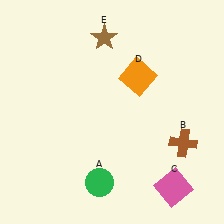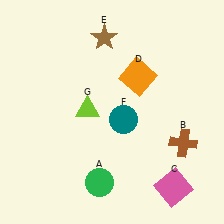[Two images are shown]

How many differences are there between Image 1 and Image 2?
There are 2 differences between the two images.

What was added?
A teal circle (F), a lime triangle (G) were added in Image 2.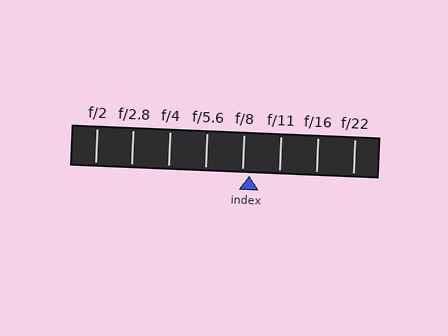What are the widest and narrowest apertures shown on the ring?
The widest aperture shown is f/2 and the narrowest is f/22.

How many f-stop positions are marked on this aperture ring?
There are 8 f-stop positions marked.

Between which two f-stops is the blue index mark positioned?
The index mark is between f/8 and f/11.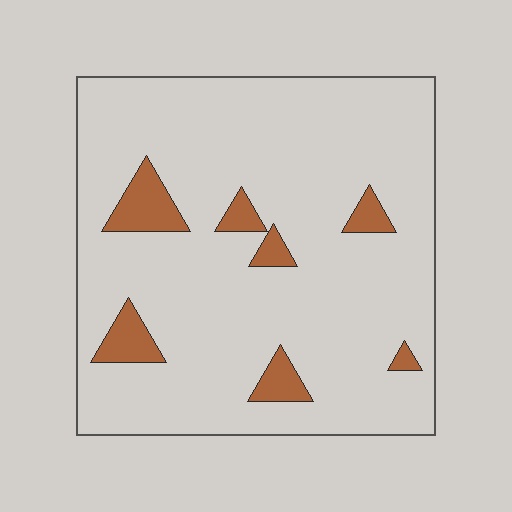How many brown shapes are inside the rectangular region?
7.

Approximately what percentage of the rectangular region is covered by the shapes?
Approximately 10%.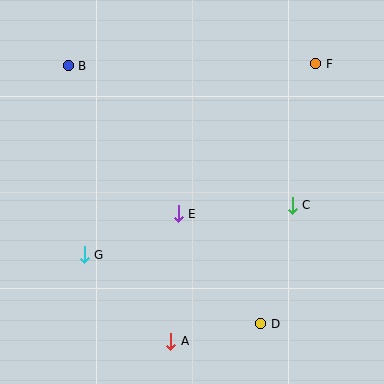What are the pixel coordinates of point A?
Point A is at (171, 341).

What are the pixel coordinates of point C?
Point C is at (292, 205).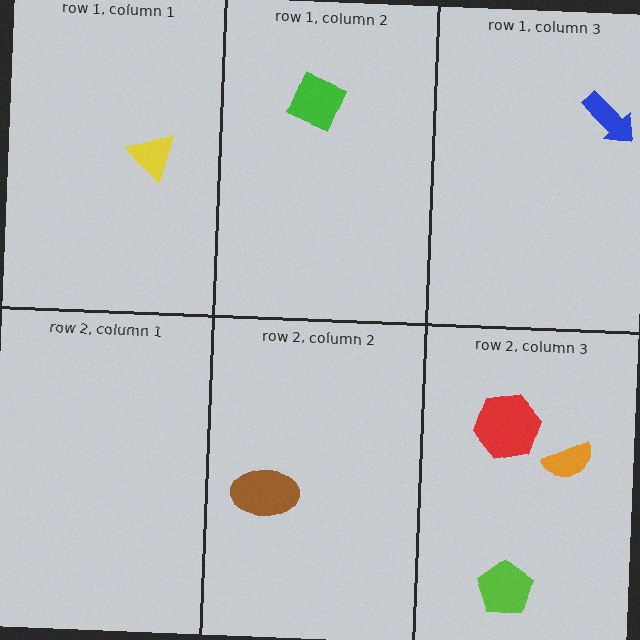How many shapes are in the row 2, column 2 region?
1.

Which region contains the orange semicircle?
The row 2, column 3 region.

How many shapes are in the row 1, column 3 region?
1.